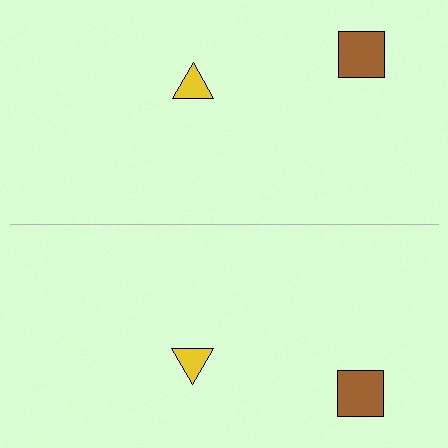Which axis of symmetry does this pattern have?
The pattern has a horizontal axis of symmetry running through the center of the image.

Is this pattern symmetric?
Yes, this pattern has bilateral (reflection) symmetry.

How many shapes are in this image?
There are 4 shapes in this image.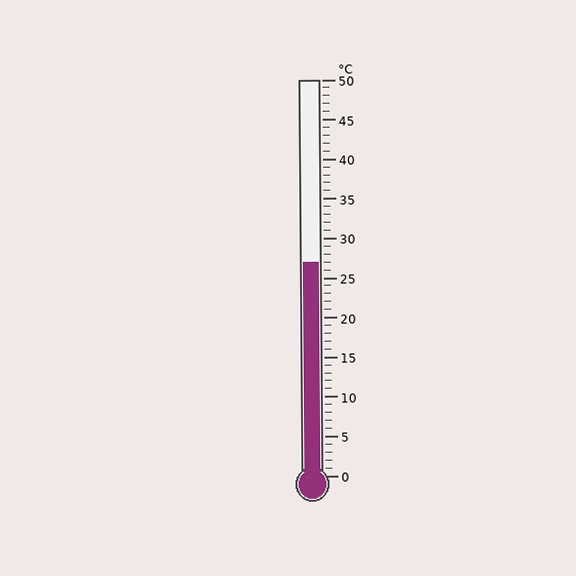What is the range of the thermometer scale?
The thermometer scale ranges from 0°C to 50°C.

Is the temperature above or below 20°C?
The temperature is above 20°C.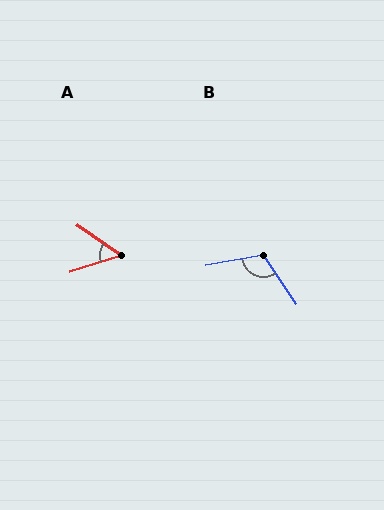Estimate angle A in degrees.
Approximately 53 degrees.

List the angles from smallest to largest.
A (53°), B (114°).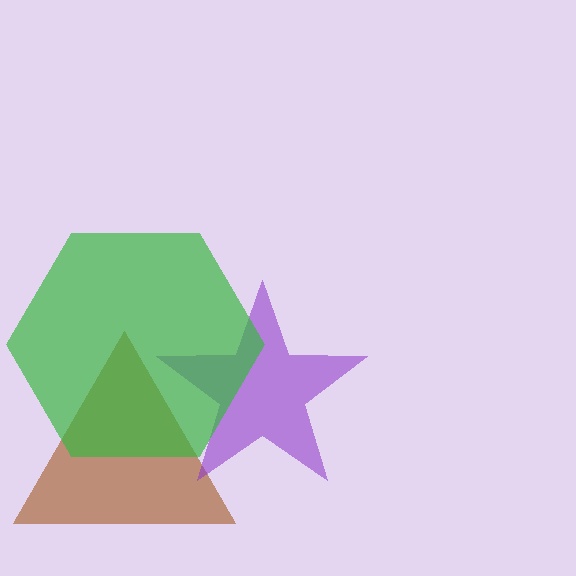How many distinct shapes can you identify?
There are 3 distinct shapes: a brown triangle, a purple star, a green hexagon.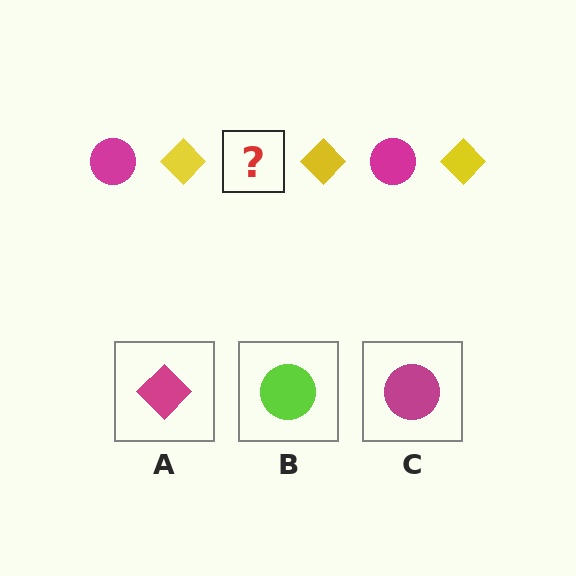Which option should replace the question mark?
Option C.